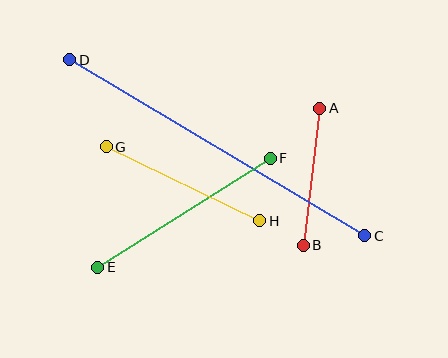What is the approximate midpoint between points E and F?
The midpoint is at approximately (184, 213) pixels.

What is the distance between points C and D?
The distance is approximately 344 pixels.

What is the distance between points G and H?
The distance is approximately 170 pixels.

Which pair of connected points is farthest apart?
Points C and D are farthest apart.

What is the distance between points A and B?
The distance is approximately 138 pixels.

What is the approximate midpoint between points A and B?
The midpoint is at approximately (311, 177) pixels.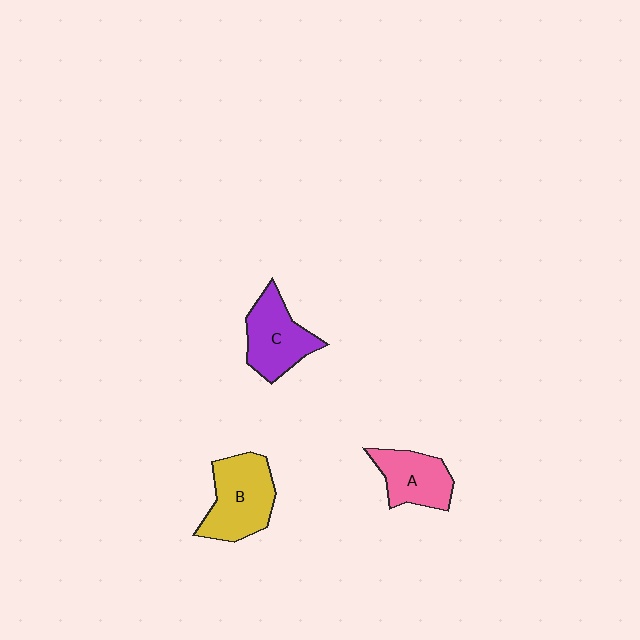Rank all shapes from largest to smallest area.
From largest to smallest: B (yellow), C (purple), A (pink).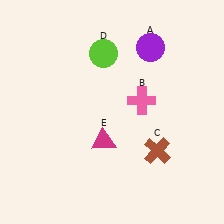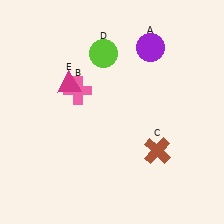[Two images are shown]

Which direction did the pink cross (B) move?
The pink cross (B) moved left.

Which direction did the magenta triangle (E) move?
The magenta triangle (E) moved up.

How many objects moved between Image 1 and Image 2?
2 objects moved between the two images.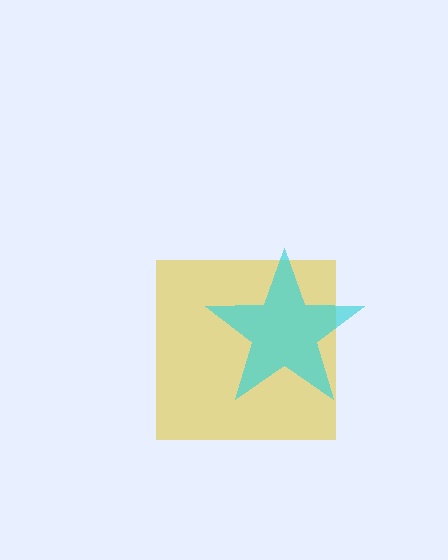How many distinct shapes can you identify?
There are 2 distinct shapes: a yellow square, a cyan star.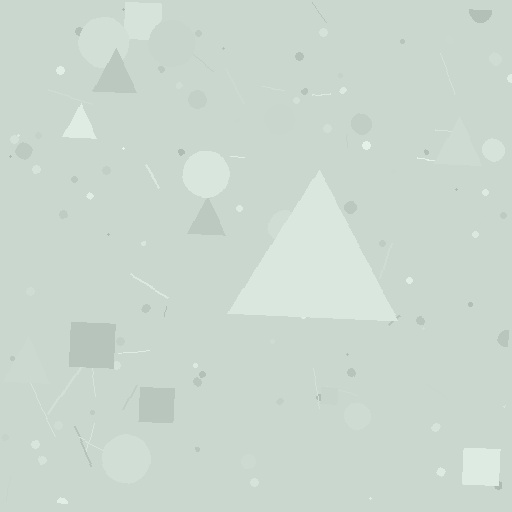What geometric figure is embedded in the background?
A triangle is embedded in the background.